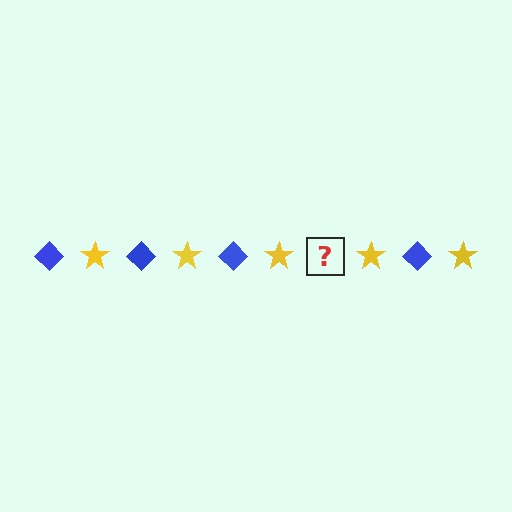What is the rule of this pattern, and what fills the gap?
The rule is that the pattern alternates between blue diamond and yellow star. The gap should be filled with a blue diamond.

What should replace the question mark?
The question mark should be replaced with a blue diamond.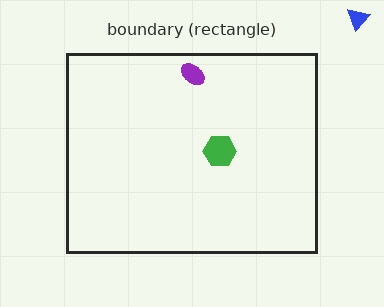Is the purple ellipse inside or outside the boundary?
Inside.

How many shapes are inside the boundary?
2 inside, 1 outside.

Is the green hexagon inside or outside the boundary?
Inside.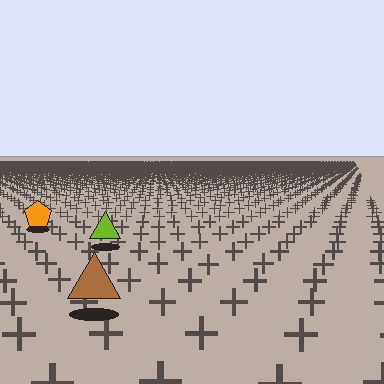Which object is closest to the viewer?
The brown triangle is closest. The texture marks near it are larger and more spread out.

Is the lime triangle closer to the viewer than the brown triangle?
No. The brown triangle is closer — you can tell from the texture gradient: the ground texture is coarser near it.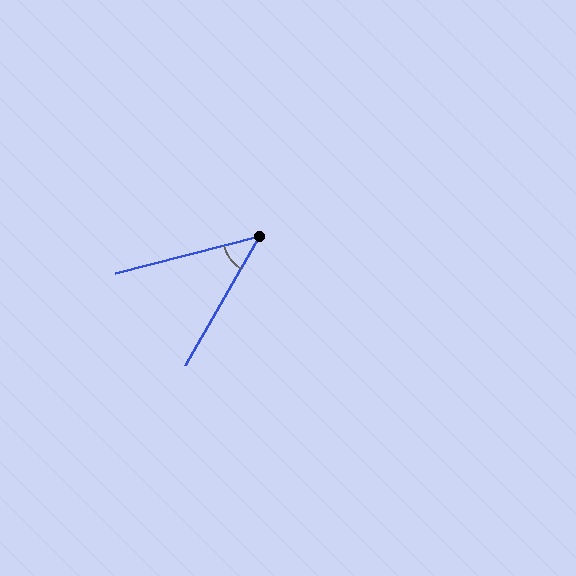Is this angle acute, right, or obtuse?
It is acute.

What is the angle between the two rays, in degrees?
Approximately 46 degrees.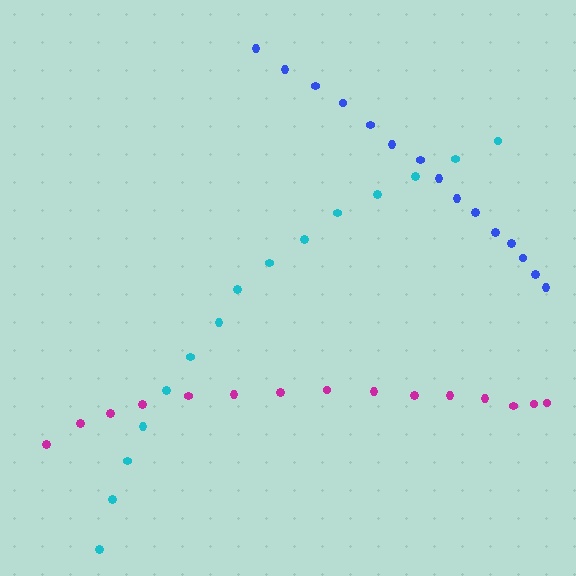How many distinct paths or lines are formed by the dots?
There are 3 distinct paths.